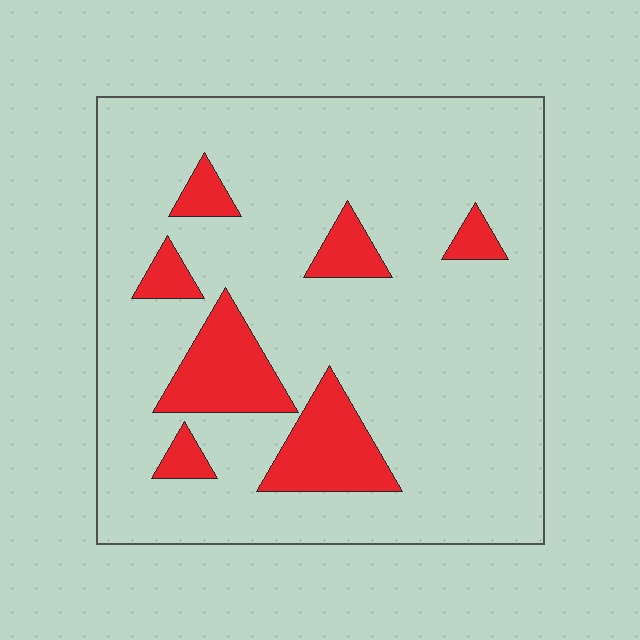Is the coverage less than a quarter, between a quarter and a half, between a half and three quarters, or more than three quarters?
Less than a quarter.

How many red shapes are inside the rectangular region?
7.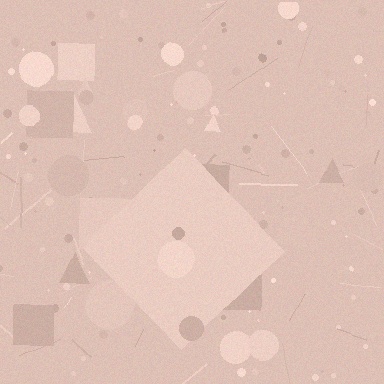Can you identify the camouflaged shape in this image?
The camouflaged shape is a diamond.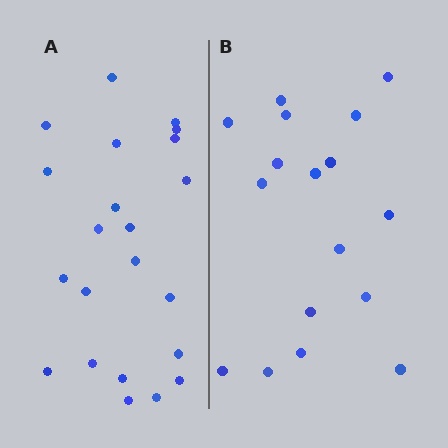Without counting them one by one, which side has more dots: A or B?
Region A (the left region) has more dots.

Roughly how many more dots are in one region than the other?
Region A has about 5 more dots than region B.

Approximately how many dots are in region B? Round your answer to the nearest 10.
About 20 dots. (The exact count is 17, which rounds to 20.)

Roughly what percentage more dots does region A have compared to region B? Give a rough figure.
About 30% more.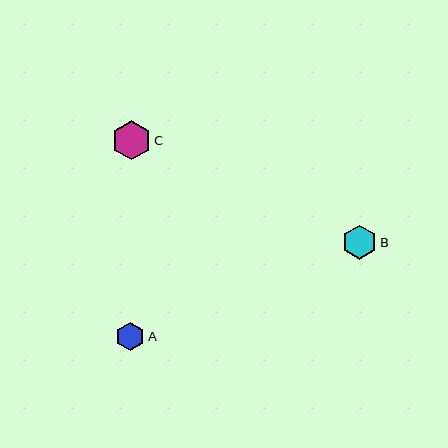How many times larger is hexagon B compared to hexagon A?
Hexagon B is approximately 1.2 times the size of hexagon A.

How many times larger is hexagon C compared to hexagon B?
Hexagon C is approximately 1.1 times the size of hexagon B.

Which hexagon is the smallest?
Hexagon A is the smallest with a size of approximately 29 pixels.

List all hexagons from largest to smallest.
From largest to smallest: C, B, A.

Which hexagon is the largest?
Hexagon C is the largest with a size of approximately 39 pixels.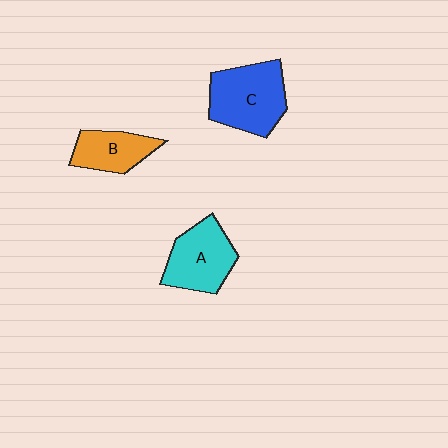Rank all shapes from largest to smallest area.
From largest to smallest: C (blue), A (cyan), B (orange).